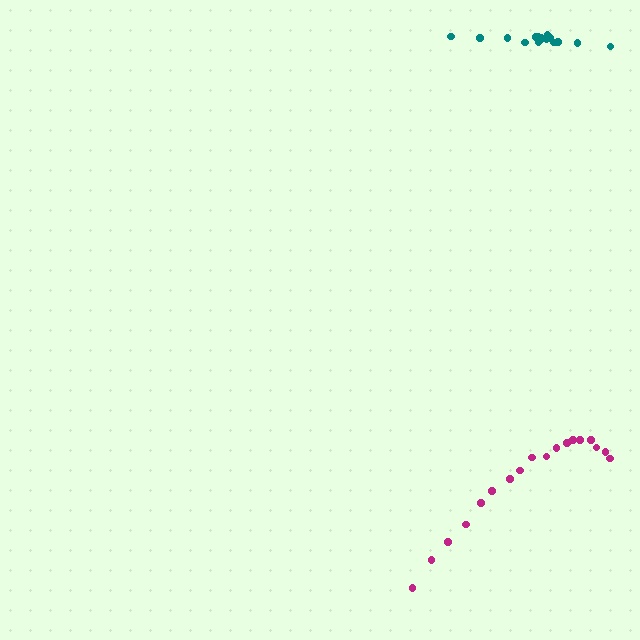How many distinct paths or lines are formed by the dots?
There are 2 distinct paths.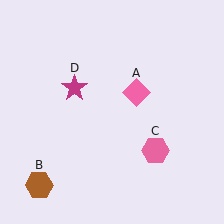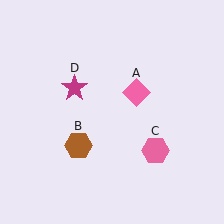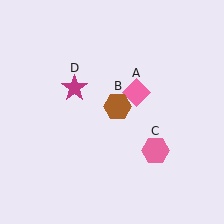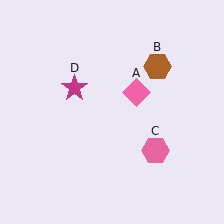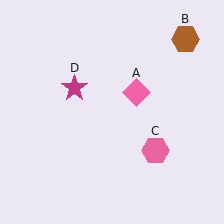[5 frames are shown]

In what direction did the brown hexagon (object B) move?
The brown hexagon (object B) moved up and to the right.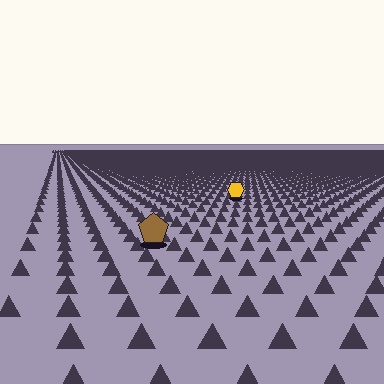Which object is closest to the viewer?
The brown pentagon is closest. The texture marks near it are larger and more spread out.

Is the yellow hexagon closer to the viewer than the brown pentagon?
No. The brown pentagon is closer — you can tell from the texture gradient: the ground texture is coarser near it.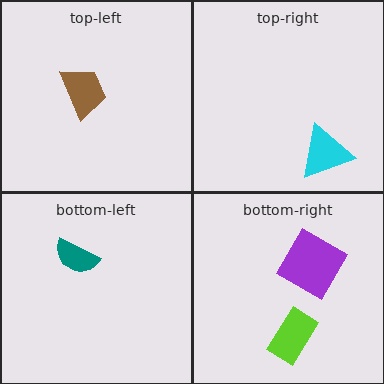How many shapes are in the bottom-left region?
1.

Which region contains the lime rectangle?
The bottom-right region.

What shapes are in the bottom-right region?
The purple square, the lime rectangle.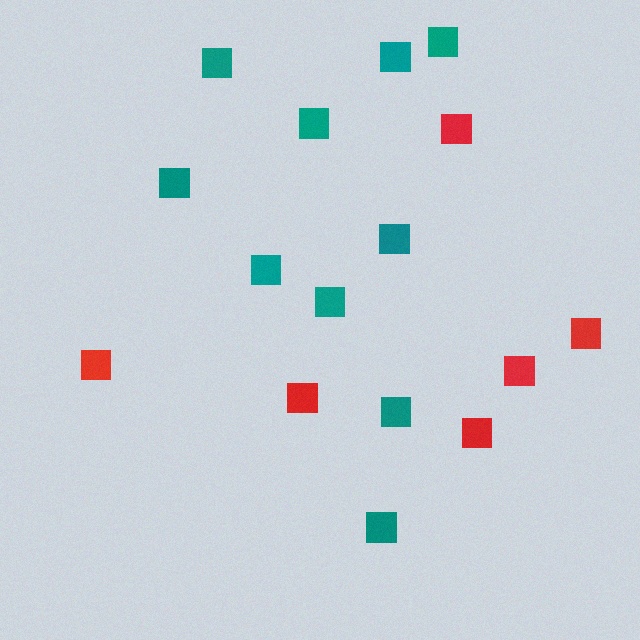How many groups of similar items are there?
There are 2 groups: one group of teal squares (10) and one group of red squares (6).